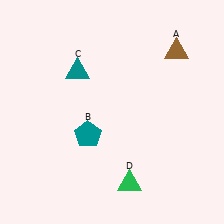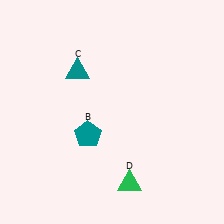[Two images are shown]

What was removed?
The brown triangle (A) was removed in Image 2.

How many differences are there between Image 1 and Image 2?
There is 1 difference between the two images.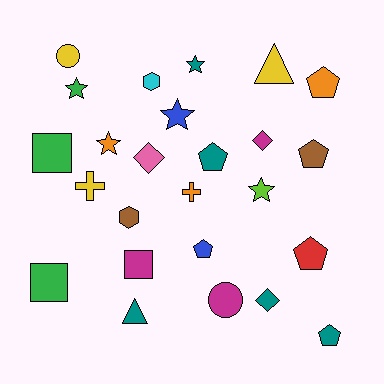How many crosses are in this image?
There are 2 crosses.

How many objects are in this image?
There are 25 objects.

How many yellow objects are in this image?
There are 3 yellow objects.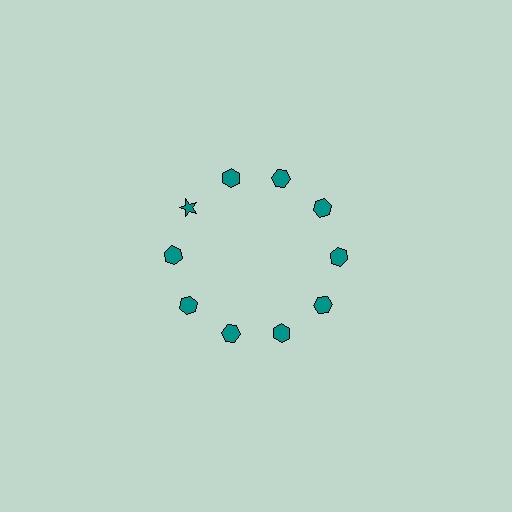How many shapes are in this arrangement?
There are 10 shapes arranged in a ring pattern.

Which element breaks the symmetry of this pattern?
The teal star at roughly the 10 o'clock position breaks the symmetry. All other shapes are teal hexagons.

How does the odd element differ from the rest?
It has a different shape: star instead of hexagon.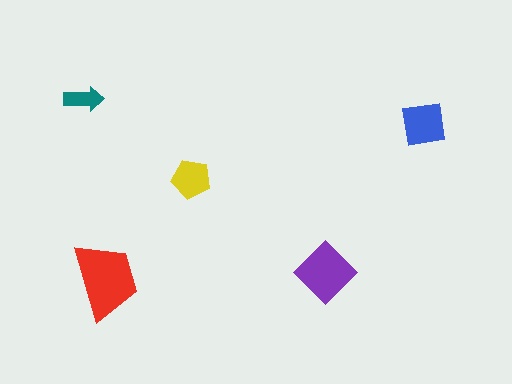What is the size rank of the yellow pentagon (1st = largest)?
4th.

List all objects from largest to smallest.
The red trapezoid, the purple diamond, the blue square, the yellow pentagon, the teal arrow.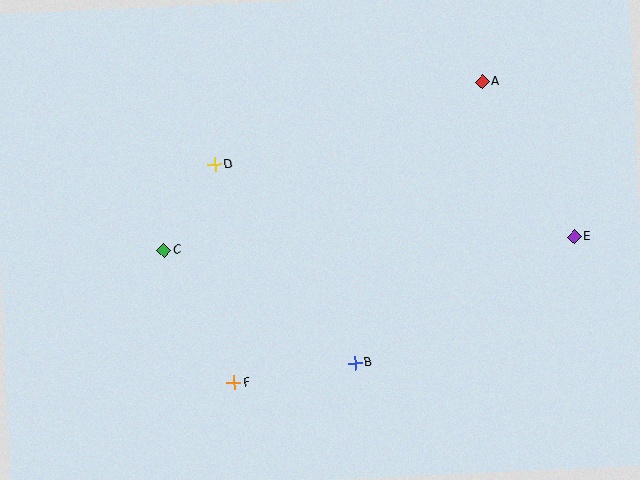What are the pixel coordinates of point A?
Point A is at (482, 82).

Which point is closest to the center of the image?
Point B at (355, 363) is closest to the center.